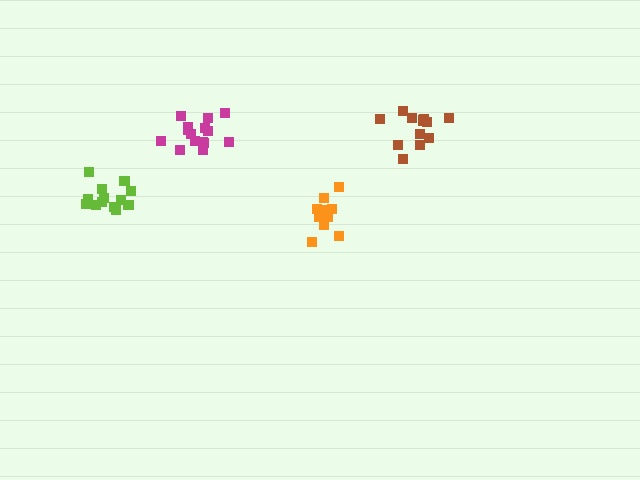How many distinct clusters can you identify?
There are 4 distinct clusters.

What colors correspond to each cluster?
The clusters are colored: magenta, orange, brown, lime.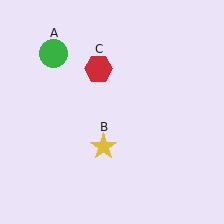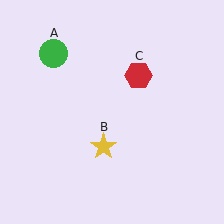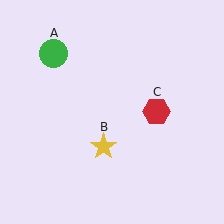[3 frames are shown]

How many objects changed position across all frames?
1 object changed position: red hexagon (object C).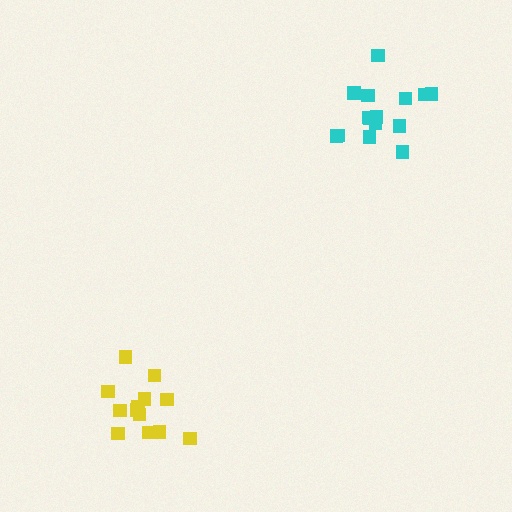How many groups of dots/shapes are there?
There are 2 groups.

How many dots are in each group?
Group 1: 13 dots, Group 2: 15 dots (28 total).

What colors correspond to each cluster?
The clusters are colored: yellow, cyan.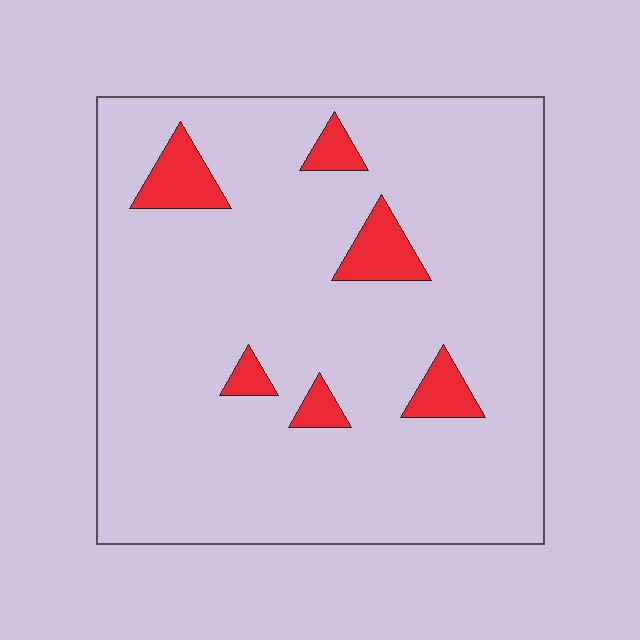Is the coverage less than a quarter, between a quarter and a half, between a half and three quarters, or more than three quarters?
Less than a quarter.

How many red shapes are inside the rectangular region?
6.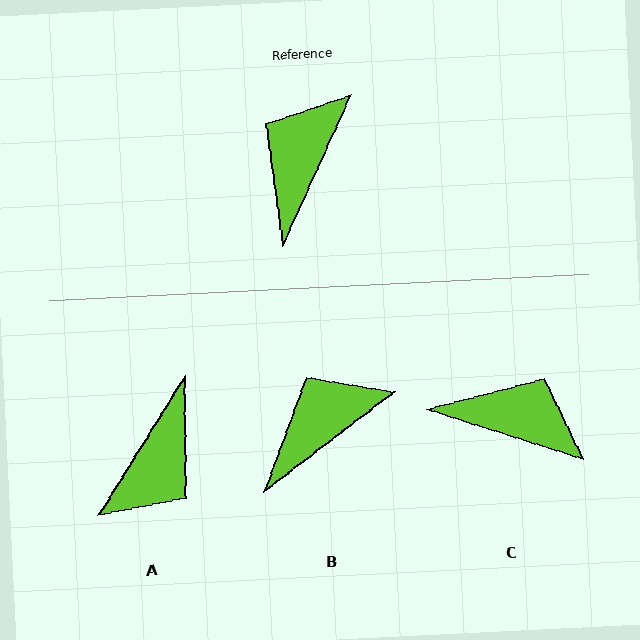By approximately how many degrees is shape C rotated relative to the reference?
Approximately 83 degrees clockwise.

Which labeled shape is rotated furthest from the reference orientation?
A, about 173 degrees away.